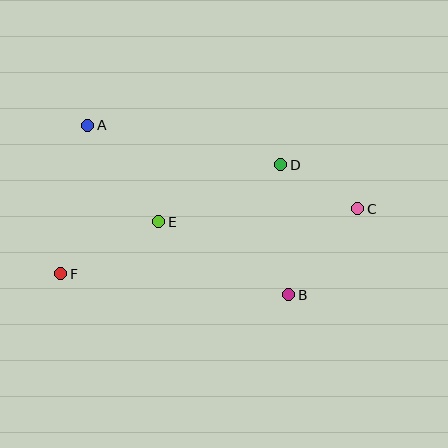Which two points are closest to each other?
Points C and D are closest to each other.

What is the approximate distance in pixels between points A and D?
The distance between A and D is approximately 197 pixels.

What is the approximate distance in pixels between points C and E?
The distance between C and E is approximately 200 pixels.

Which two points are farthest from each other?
Points C and F are farthest from each other.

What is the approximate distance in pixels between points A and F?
The distance between A and F is approximately 151 pixels.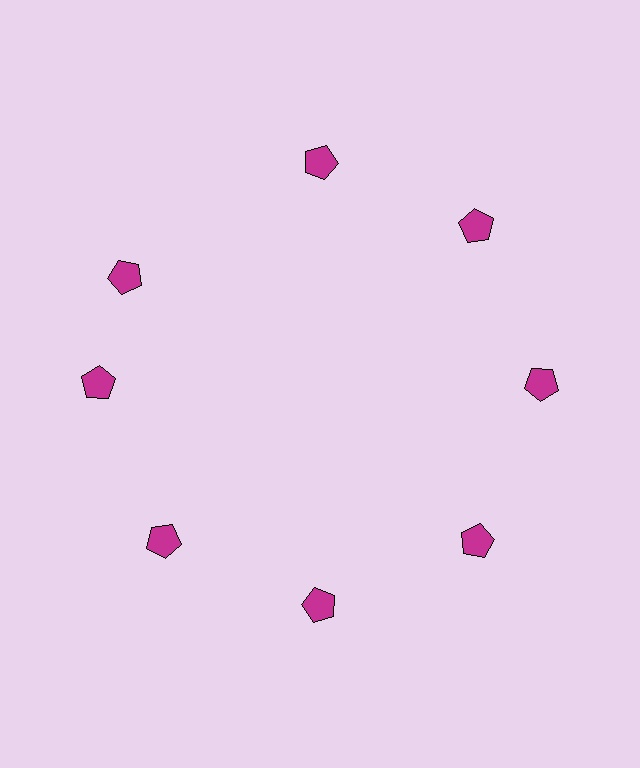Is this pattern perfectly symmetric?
No. The 8 magenta pentagons are arranged in a ring, but one element near the 10 o'clock position is rotated out of alignment along the ring, breaking the 8-fold rotational symmetry.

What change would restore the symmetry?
The symmetry would be restored by rotating it back into even spacing with its neighbors so that all 8 pentagons sit at equal angles and equal distance from the center.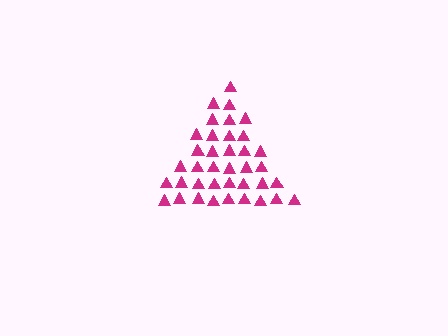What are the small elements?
The small elements are triangles.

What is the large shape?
The large shape is a triangle.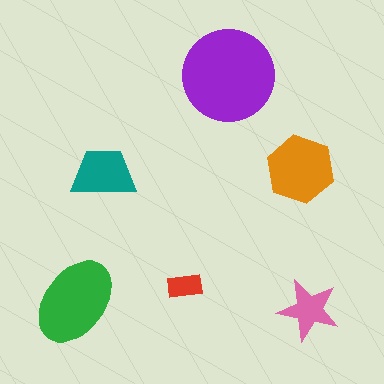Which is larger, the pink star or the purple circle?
The purple circle.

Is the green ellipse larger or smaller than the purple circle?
Smaller.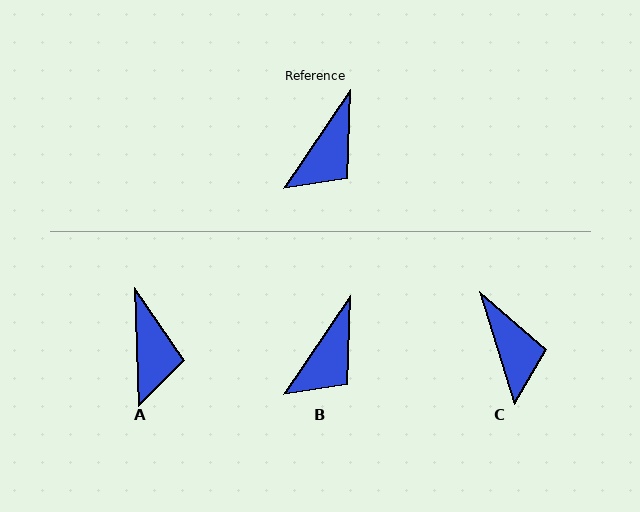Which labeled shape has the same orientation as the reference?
B.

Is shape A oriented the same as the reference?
No, it is off by about 36 degrees.